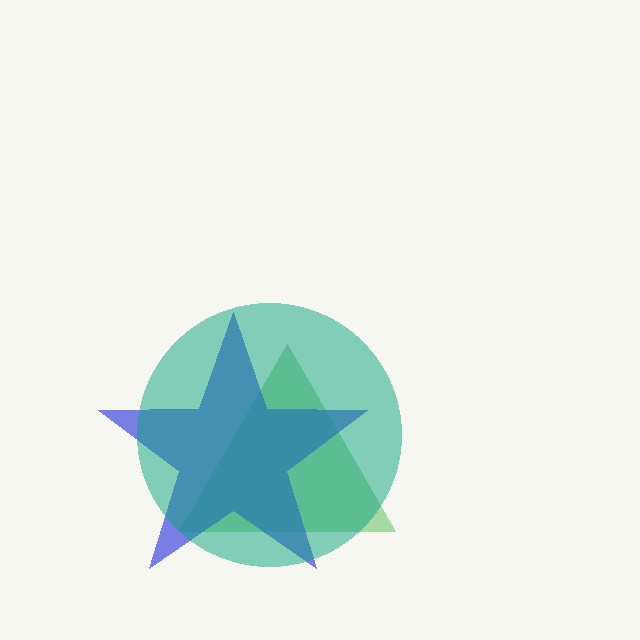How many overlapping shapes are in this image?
There are 3 overlapping shapes in the image.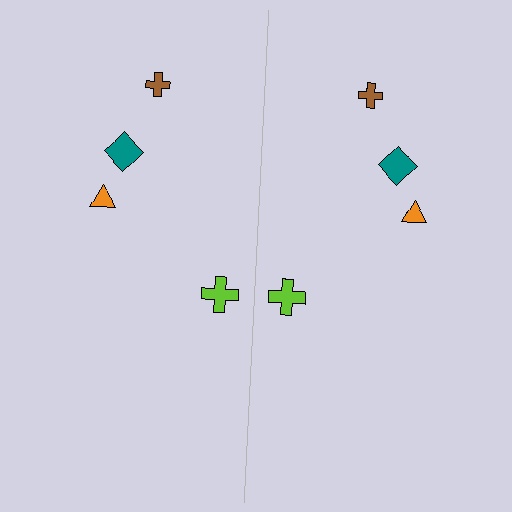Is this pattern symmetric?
Yes, this pattern has bilateral (reflection) symmetry.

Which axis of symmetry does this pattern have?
The pattern has a vertical axis of symmetry running through the center of the image.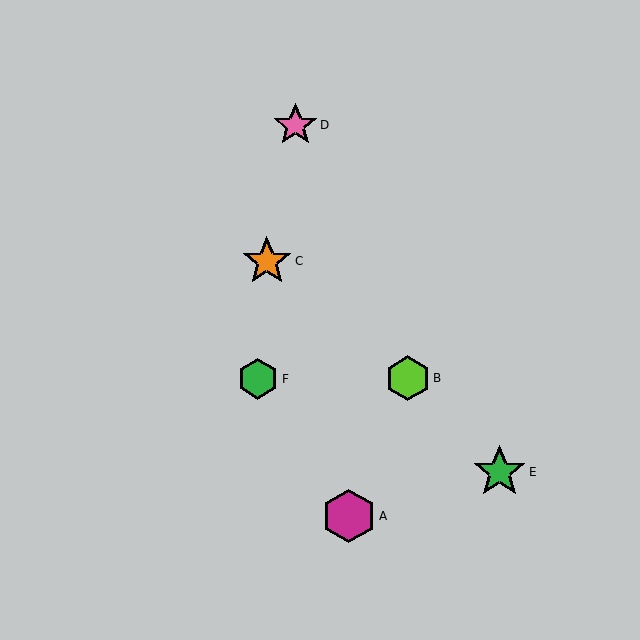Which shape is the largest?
The magenta hexagon (labeled A) is the largest.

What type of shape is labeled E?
Shape E is a green star.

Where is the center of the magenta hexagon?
The center of the magenta hexagon is at (349, 516).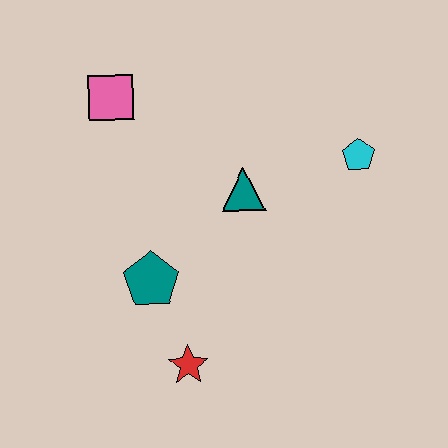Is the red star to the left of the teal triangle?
Yes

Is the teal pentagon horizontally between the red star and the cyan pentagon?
No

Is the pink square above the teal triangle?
Yes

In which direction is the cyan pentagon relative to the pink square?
The cyan pentagon is to the right of the pink square.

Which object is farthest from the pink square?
The red star is farthest from the pink square.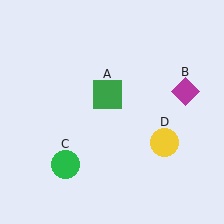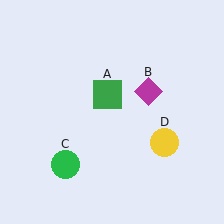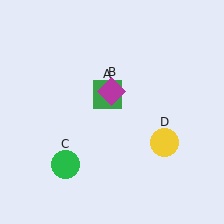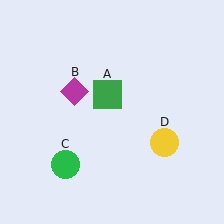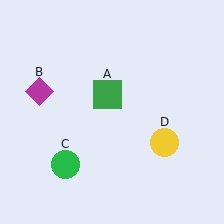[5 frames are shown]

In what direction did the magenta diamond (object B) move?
The magenta diamond (object B) moved left.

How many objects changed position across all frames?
1 object changed position: magenta diamond (object B).